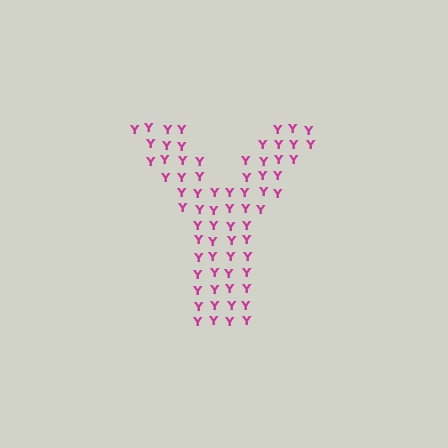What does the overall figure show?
The overall figure shows the letter Y.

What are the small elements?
The small elements are letter Y's.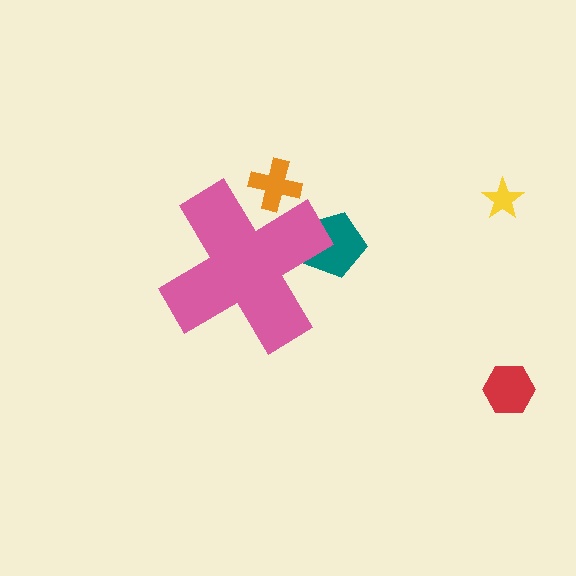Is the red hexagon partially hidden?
No, the red hexagon is fully visible.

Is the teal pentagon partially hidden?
Yes, the teal pentagon is partially hidden behind the pink cross.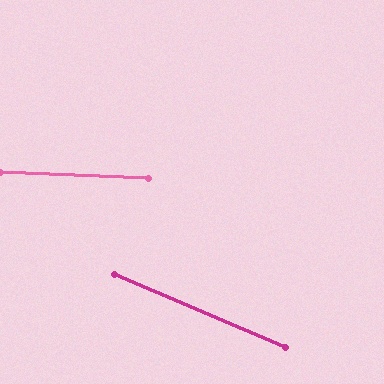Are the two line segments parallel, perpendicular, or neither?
Neither parallel nor perpendicular — they differ by about 21°.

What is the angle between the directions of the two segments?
Approximately 21 degrees.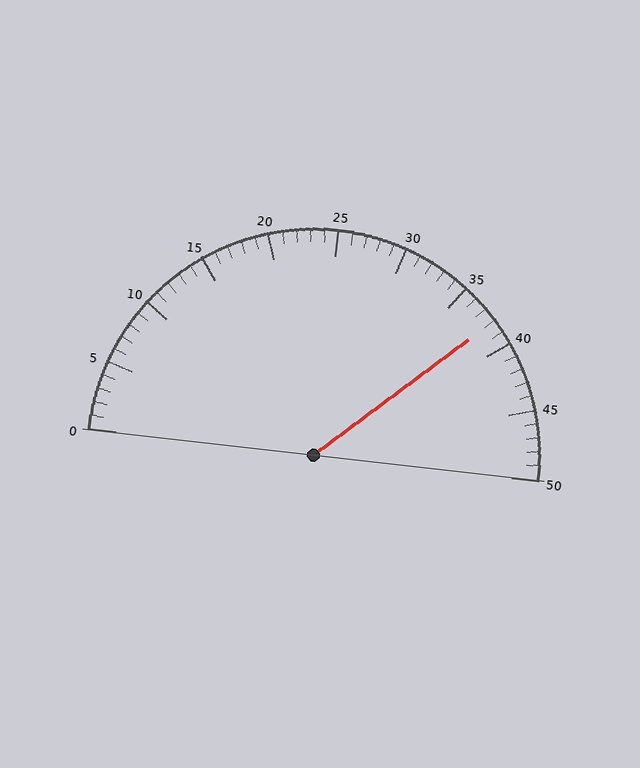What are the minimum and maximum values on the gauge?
The gauge ranges from 0 to 50.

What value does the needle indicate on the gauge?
The needle indicates approximately 38.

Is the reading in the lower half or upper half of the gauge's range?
The reading is in the upper half of the range (0 to 50).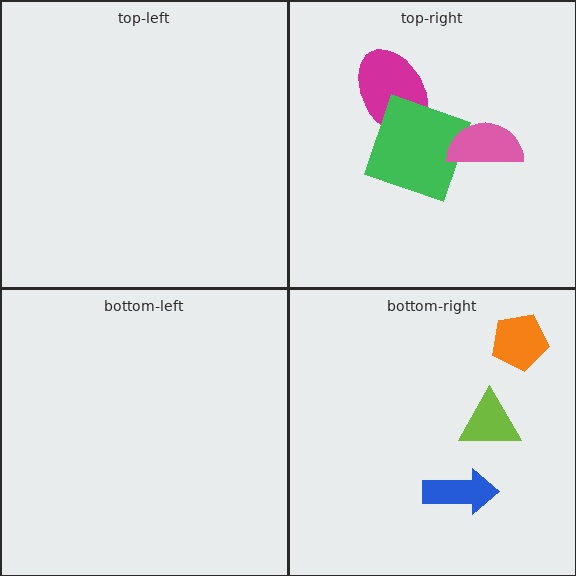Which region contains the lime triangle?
The bottom-right region.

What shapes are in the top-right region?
The magenta ellipse, the green square, the pink semicircle.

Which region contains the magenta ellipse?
The top-right region.